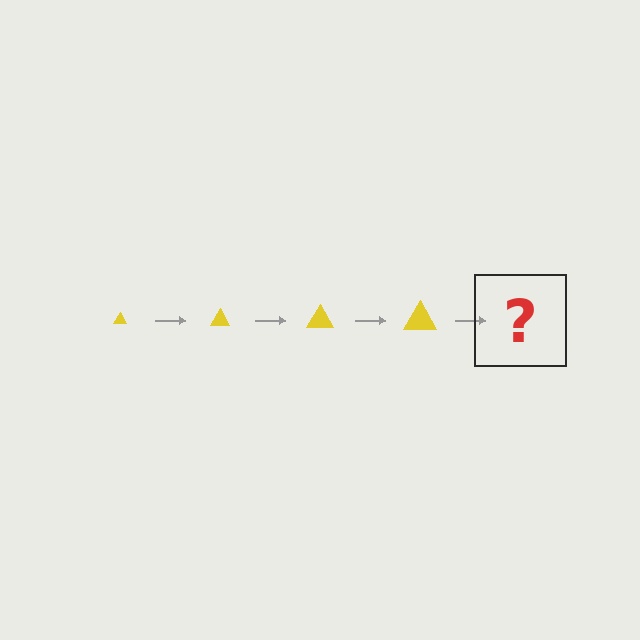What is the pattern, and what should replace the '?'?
The pattern is that the triangle gets progressively larger each step. The '?' should be a yellow triangle, larger than the previous one.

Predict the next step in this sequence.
The next step is a yellow triangle, larger than the previous one.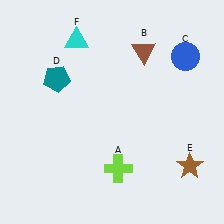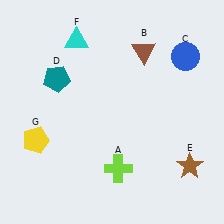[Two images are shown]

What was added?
A yellow pentagon (G) was added in Image 2.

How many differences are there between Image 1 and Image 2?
There is 1 difference between the two images.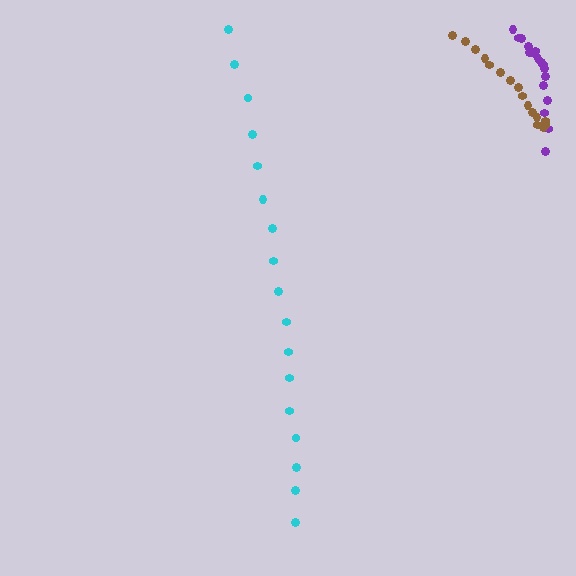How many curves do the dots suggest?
There are 3 distinct paths.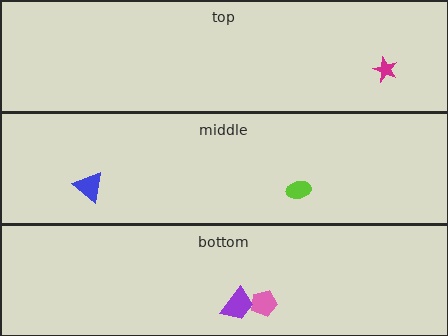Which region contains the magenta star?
The top region.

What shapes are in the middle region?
The lime ellipse, the blue triangle.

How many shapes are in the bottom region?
2.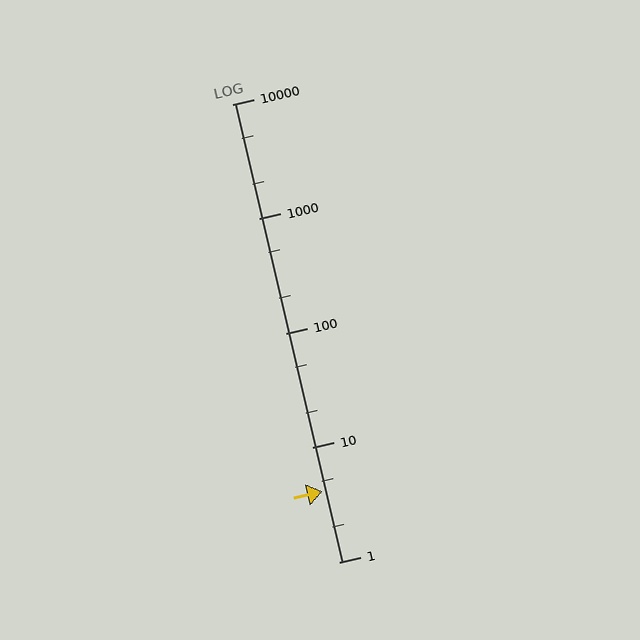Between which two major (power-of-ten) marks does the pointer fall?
The pointer is between 1 and 10.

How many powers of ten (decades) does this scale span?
The scale spans 4 decades, from 1 to 10000.